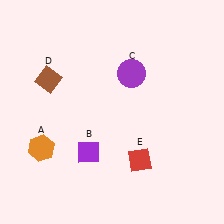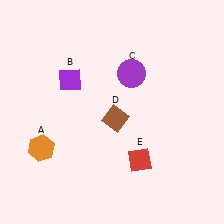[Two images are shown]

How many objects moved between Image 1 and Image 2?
2 objects moved between the two images.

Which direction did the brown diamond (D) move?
The brown diamond (D) moved right.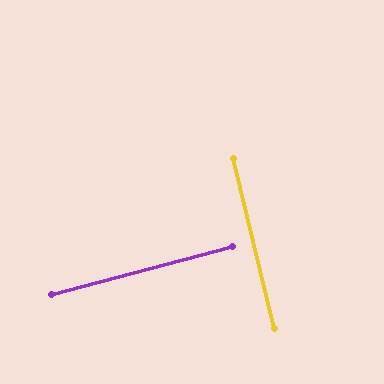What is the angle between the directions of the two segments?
Approximately 89 degrees.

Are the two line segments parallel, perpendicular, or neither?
Perpendicular — they meet at approximately 89°.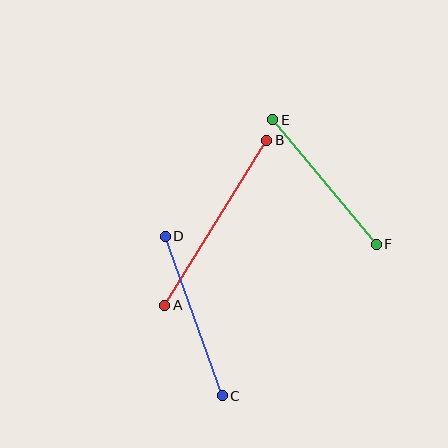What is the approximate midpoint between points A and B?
The midpoint is at approximately (216, 223) pixels.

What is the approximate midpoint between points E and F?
The midpoint is at approximately (325, 182) pixels.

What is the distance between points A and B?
The distance is approximately 194 pixels.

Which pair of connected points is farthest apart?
Points A and B are farthest apart.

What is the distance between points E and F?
The distance is approximately 162 pixels.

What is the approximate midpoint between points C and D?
The midpoint is at approximately (194, 316) pixels.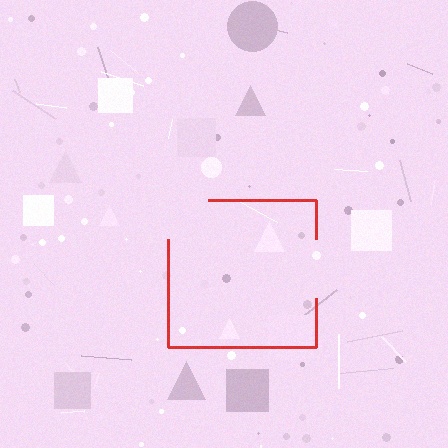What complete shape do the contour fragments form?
The contour fragments form a square.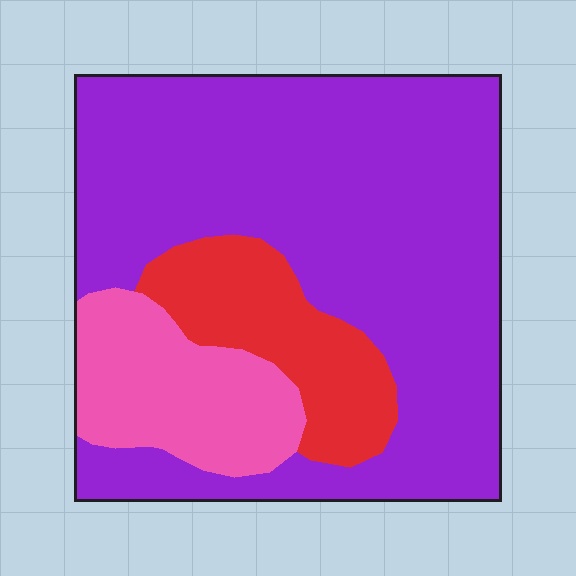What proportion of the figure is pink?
Pink covers 16% of the figure.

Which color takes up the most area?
Purple, at roughly 70%.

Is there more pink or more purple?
Purple.